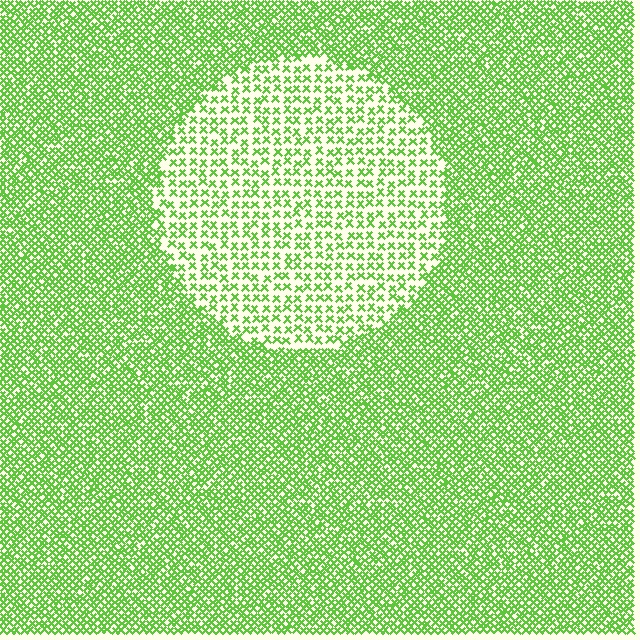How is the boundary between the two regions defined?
The boundary is defined by a change in element density (approximately 2.3x ratio). All elements are the same color, size, and shape.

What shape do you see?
I see a circle.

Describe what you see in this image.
The image contains small lime elements arranged at two different densities. A circle-shaped region is visible where the elements are less densely packed than the surrounding area.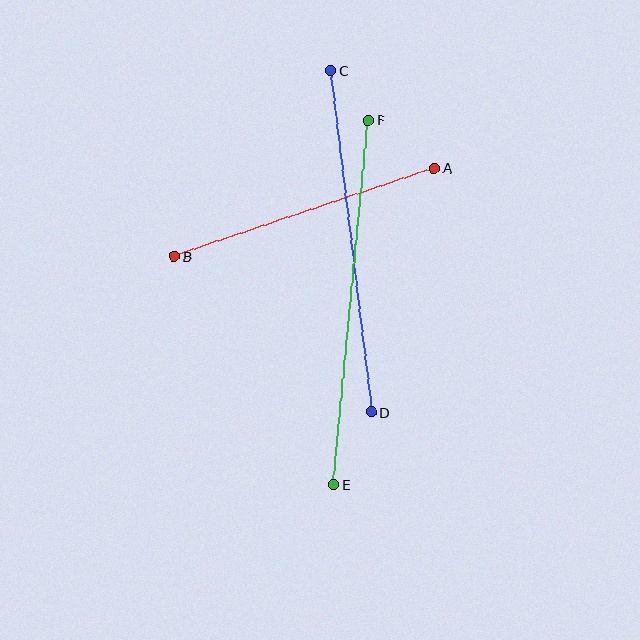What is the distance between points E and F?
The distance is approximately 366 pixels.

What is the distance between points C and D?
The distance is approximately 344 pixels.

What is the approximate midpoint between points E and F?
The midpoint is at approximately (351, 303) pixels.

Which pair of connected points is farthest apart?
Points E and F are farthest apart.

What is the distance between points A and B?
The distance is approximately 275 pixels.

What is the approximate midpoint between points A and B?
The midpoint is at approximately (304, 212) pixels.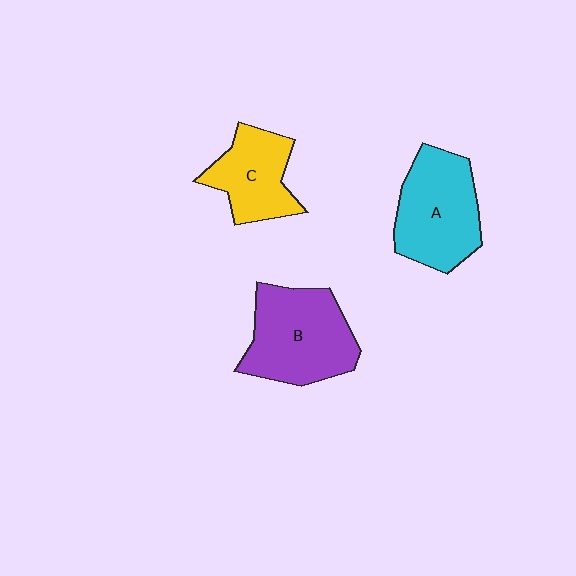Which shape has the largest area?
Shape B (purple).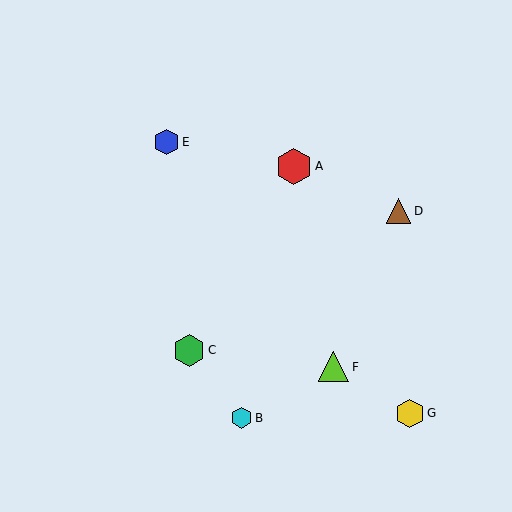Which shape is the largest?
The red hexagon (labeled A) is the largest.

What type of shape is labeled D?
Shape D is a brown triangle.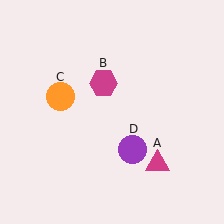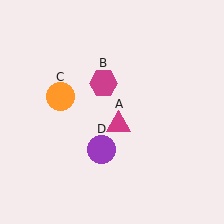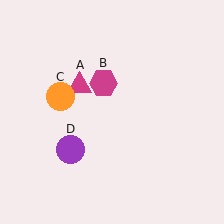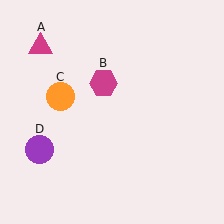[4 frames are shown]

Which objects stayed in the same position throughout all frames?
Magenta hexagon (object B) and orange circle (object C) remained stationary.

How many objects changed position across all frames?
2 objects changed position: magenta triangle (object A), purple circle (object D).